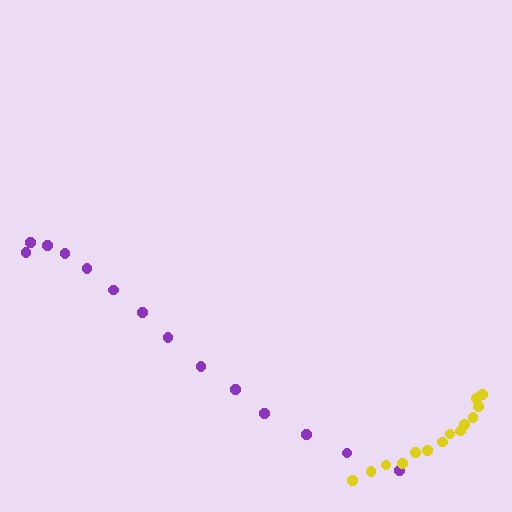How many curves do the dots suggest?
There are 2 distinct paths.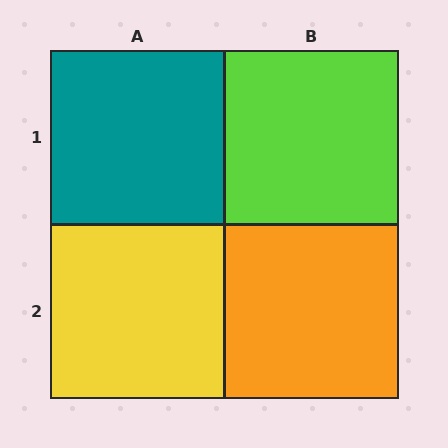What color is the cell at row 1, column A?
Teal.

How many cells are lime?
1 cell is lime.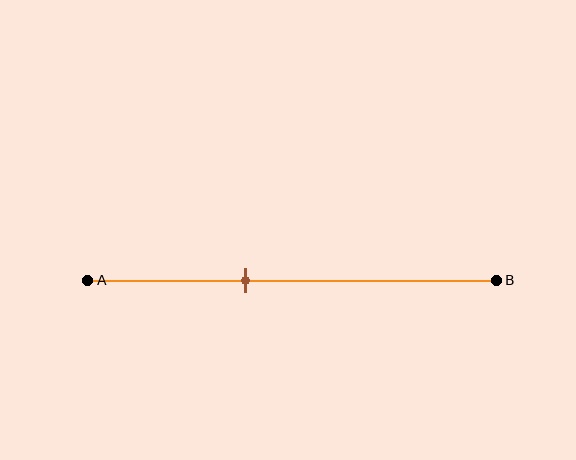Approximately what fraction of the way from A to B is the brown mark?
The brown mark is approximately 40% of the way from A to B.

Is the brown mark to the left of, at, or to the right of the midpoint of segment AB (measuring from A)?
The brown mark is to the left of the midpoint of segment AB.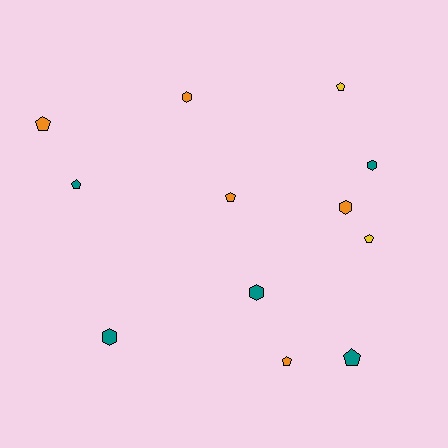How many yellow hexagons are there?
There are no yellow hexagons.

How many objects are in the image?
There are 12 objects.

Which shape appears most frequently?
Pentagon, with 7 objects.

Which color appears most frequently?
Orange, with 5 objects.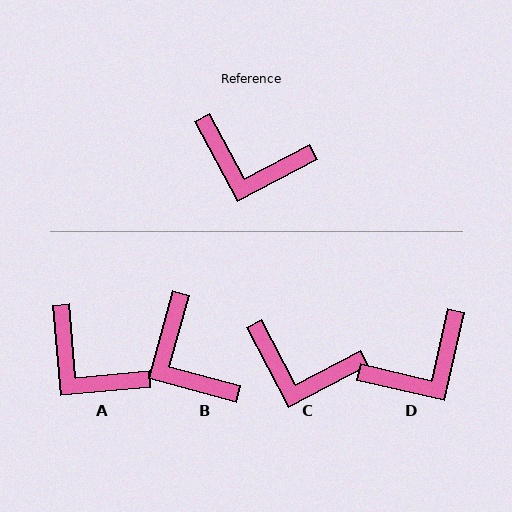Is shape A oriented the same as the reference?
No, it is off by about 23 degrees.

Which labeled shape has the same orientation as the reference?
C.